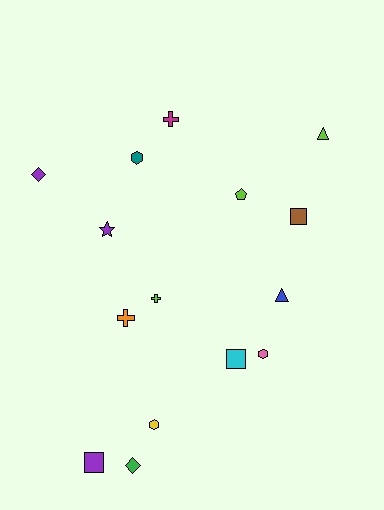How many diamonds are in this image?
There are 2 diamonds.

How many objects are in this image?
There are 15 objects.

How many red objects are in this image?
There are no red objects.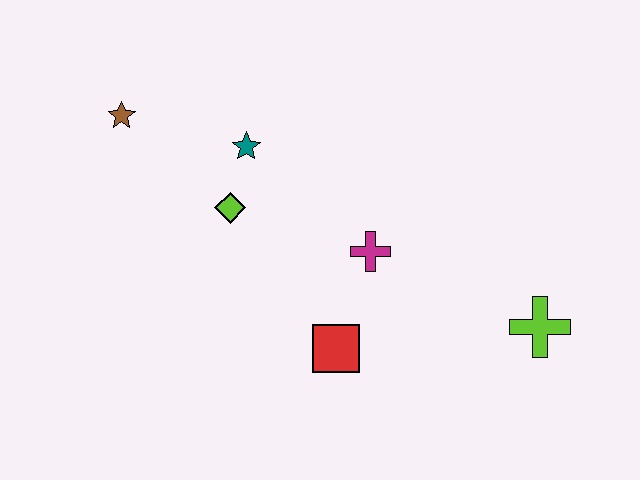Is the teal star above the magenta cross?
Yes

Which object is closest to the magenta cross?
The red square is closest to the magenta cross.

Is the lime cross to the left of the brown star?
No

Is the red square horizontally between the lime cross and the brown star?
Yes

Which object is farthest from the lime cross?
The brown star is farthest from the lime cross.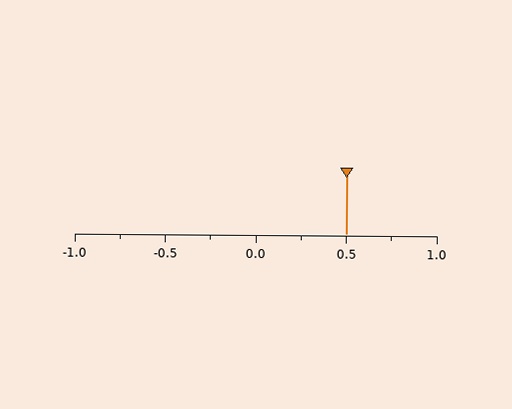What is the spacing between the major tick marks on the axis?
The major ticks are spaced 0.5 apart.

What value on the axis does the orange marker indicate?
The marker indicates approximately 0.5.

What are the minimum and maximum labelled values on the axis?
The axis runs from -1.0 to 1.0.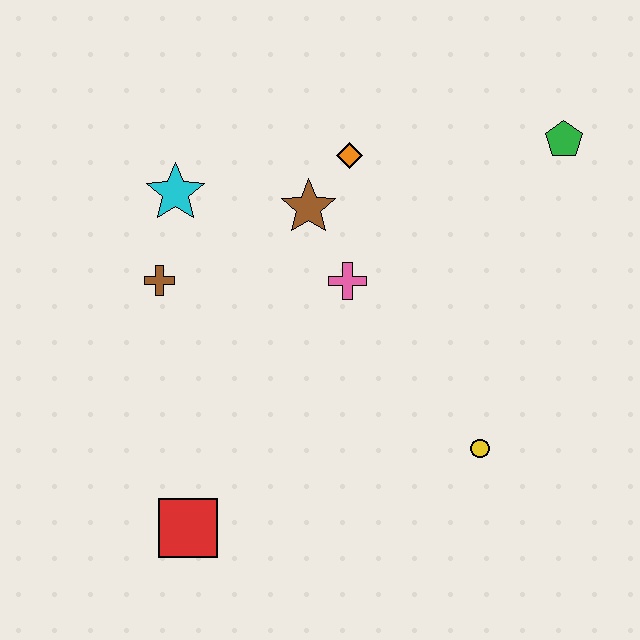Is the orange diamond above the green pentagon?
No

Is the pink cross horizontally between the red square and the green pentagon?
Yes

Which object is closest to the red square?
The brown cross is closest to the red square.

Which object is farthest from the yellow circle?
The cyan star is farthest from the yellow circle.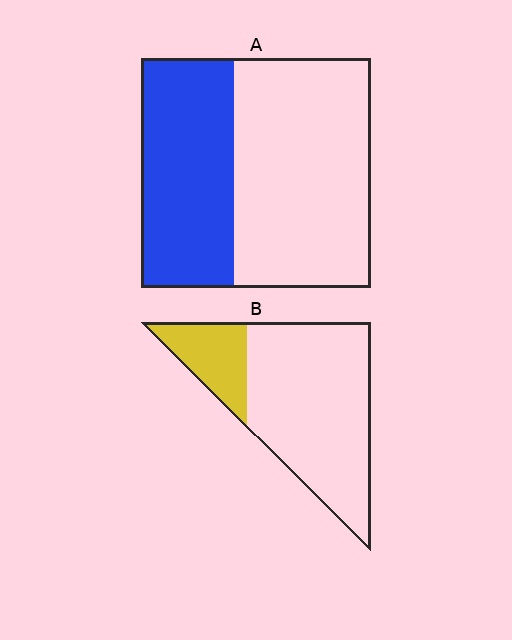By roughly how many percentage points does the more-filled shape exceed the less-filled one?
By roughly 20 percentage points (A over B).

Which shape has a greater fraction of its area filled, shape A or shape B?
Shape A.